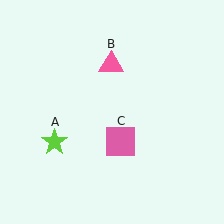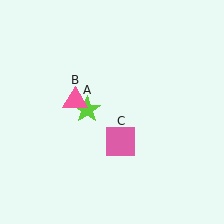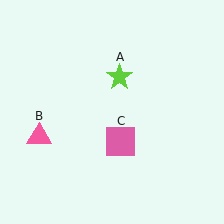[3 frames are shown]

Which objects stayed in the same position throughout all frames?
Pink square (object C) remained stationary.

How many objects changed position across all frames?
2 objects changed position: lime star (object A), pink triangle (object B).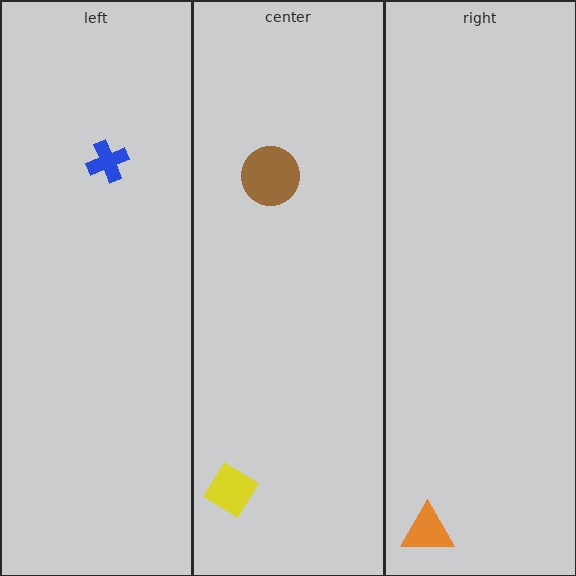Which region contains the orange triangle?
The right region.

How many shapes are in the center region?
2.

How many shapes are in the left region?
1.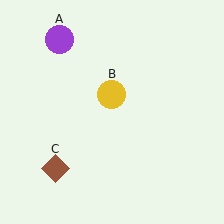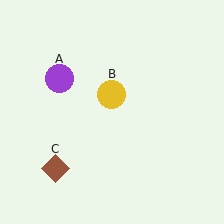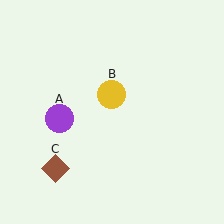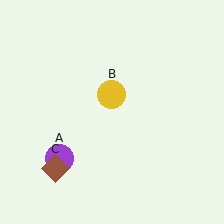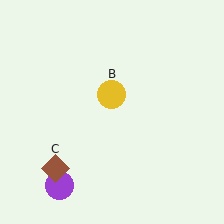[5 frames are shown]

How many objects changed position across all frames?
1 object changed position: purple circle (object A).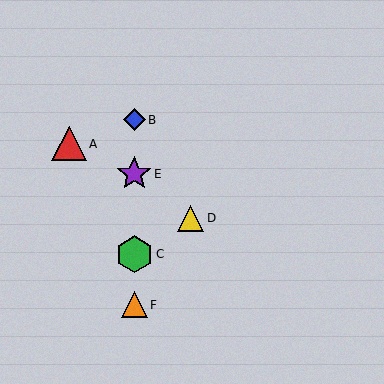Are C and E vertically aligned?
Yes, both are at x≈134.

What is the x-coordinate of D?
Object D is at x≈191.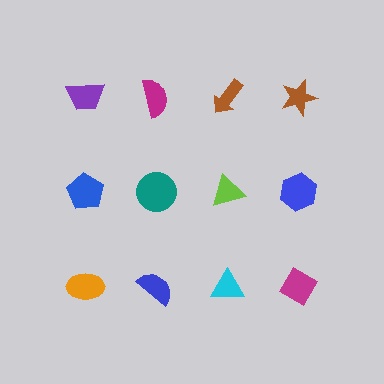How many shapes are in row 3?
4 shapes.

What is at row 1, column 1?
A purple trapezoid.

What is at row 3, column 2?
A blue semicircle.